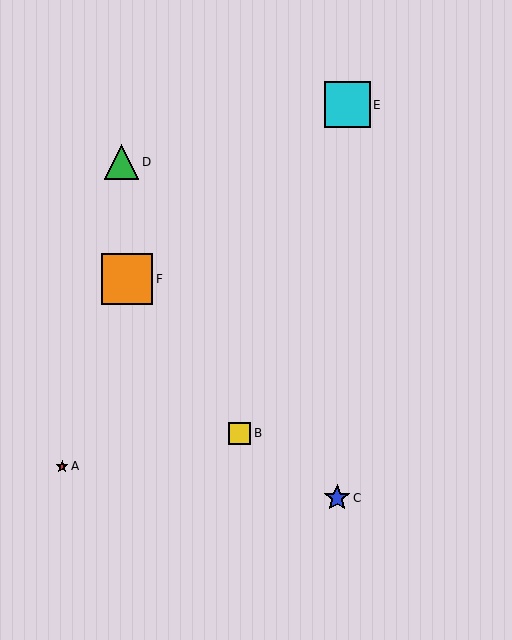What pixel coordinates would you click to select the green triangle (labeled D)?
Click at (122, 162) to select the green triangle D.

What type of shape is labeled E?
Shape E is a cyan square.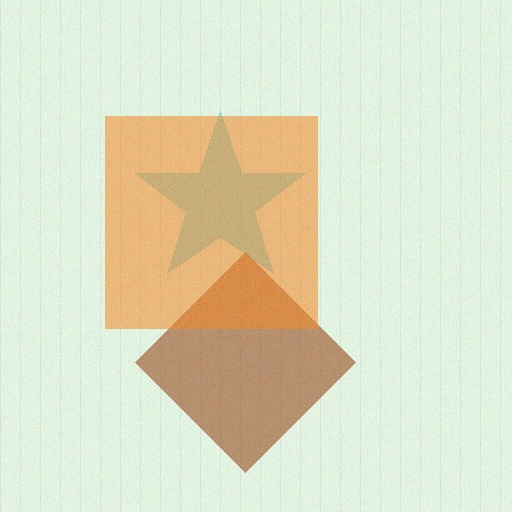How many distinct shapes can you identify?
There are 3 distinct shapes: a cyan star, a brown diamond, an orange square.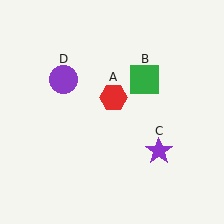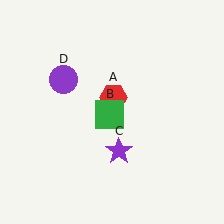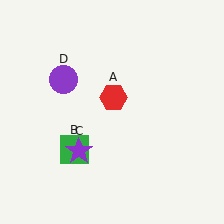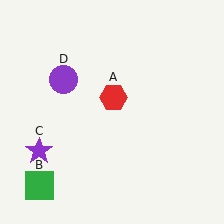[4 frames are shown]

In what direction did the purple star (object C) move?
The purple star (object C) moved left.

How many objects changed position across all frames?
2 objects changed position: green square (object B), purple star (object C).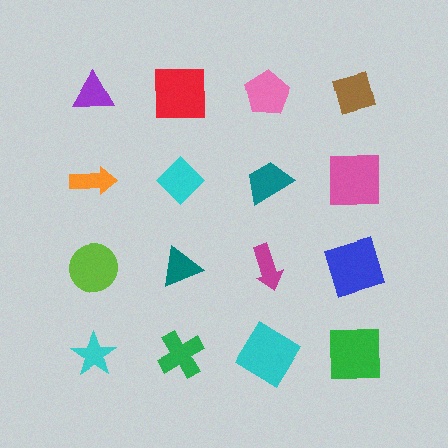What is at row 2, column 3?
A teal trapezoid.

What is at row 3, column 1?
A lime circle.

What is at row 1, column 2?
A red square.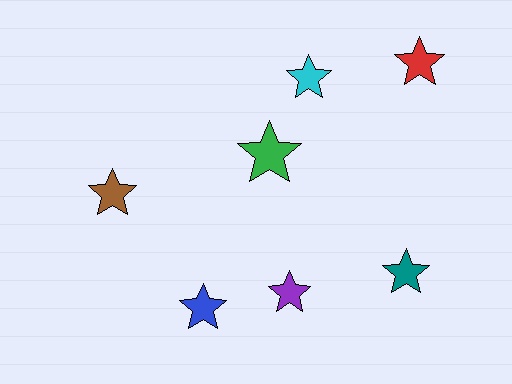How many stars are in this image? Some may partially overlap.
There are 7 stars.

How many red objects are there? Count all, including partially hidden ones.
There is 1 red object.